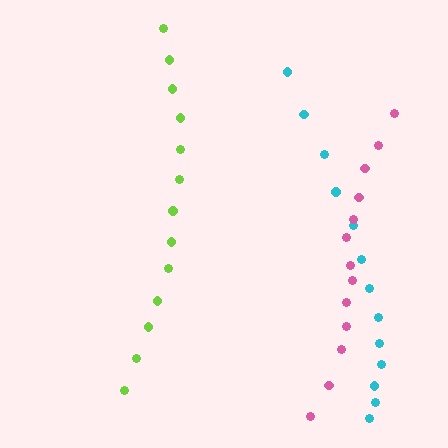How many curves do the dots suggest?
There are 3 distinct paths.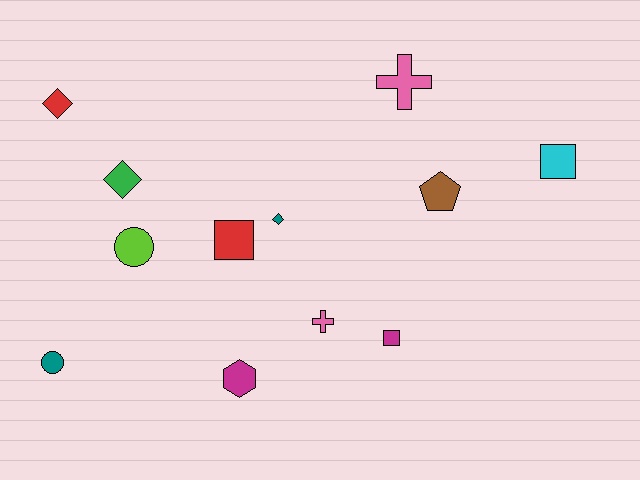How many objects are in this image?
There are 12 objects.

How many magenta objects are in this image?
There are 2 magenta objects.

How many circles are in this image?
There are 2 circles.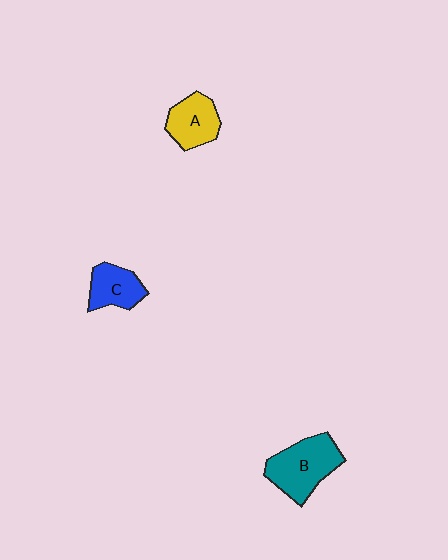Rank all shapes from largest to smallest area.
From largest to smallest: B (teal), A (yellow), C (blue).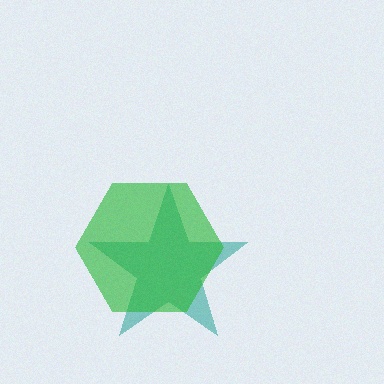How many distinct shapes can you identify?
There are 2 distinct shapes: a teal star, a green hexagon.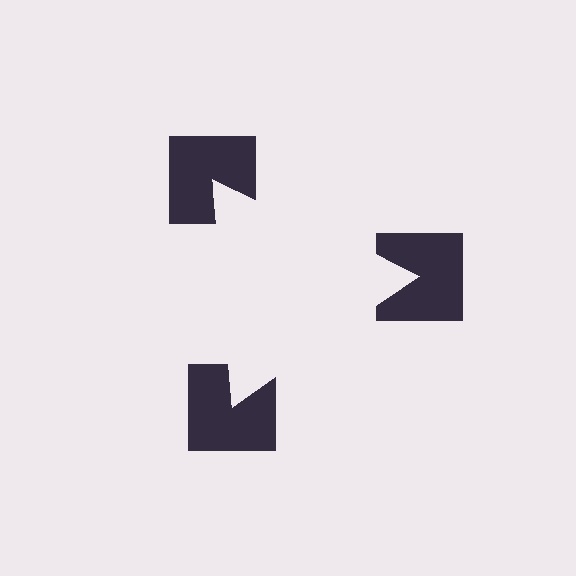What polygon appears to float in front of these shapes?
An illusory triangle — its edges are inferred from the aligned wedge cuts in the notched squares, not physically drawn.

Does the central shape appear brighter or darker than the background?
It typically appears slightly brighter than the background, even though no actual brightness change is drawn.